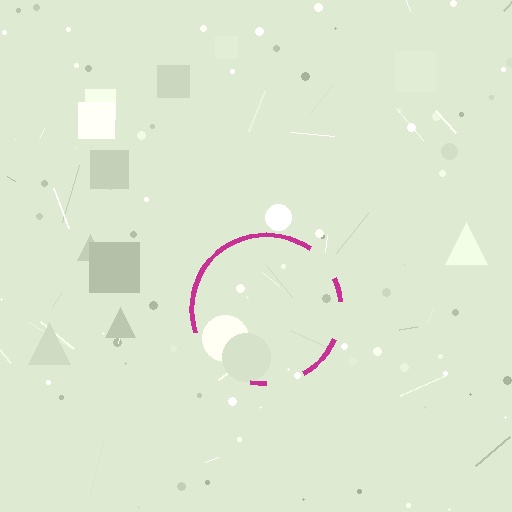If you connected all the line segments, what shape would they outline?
They would outline a circle.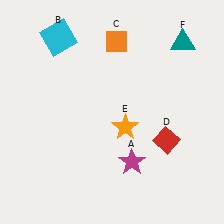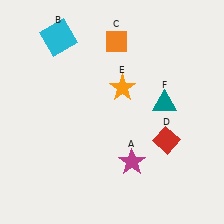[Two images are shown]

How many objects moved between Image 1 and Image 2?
2 objects moved between the two images.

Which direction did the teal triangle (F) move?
The teal triangle (F) moved down.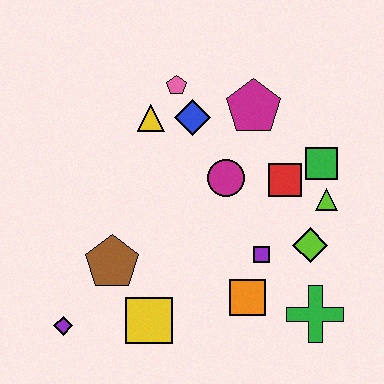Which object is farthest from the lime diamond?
The purple diamond is farthest from the lime diamond.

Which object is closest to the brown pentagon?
The yellow square is closest to the brown pentagon.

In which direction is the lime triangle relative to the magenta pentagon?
The lime triangle is below the magenta pentagon.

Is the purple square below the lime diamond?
Yes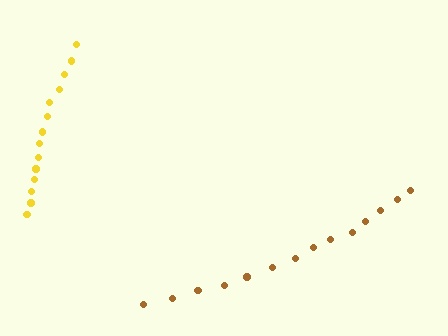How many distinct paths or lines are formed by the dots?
There are 2 distinct paths.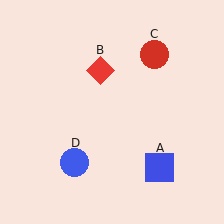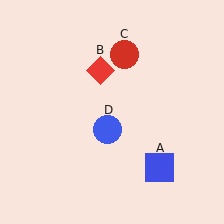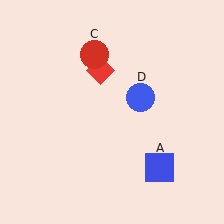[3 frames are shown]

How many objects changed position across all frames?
2 objects changed position: red circle (object C), blue circle (object D).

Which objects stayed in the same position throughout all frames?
Blue square (object A) and red diamond (object B) remained stationary.